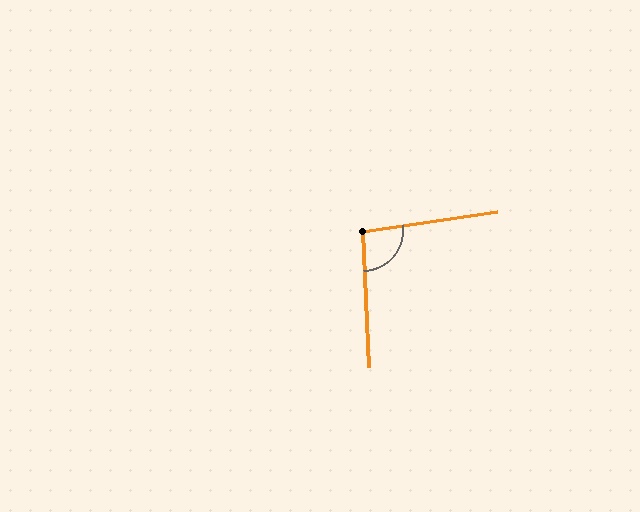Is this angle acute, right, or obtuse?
It is obtuse.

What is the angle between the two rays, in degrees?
Approximately 96 degrees.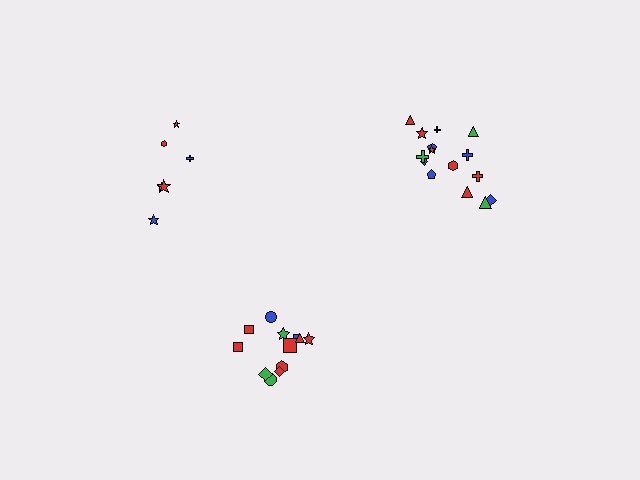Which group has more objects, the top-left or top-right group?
The top-right group.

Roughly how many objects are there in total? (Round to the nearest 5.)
Roughly 35 objects in total.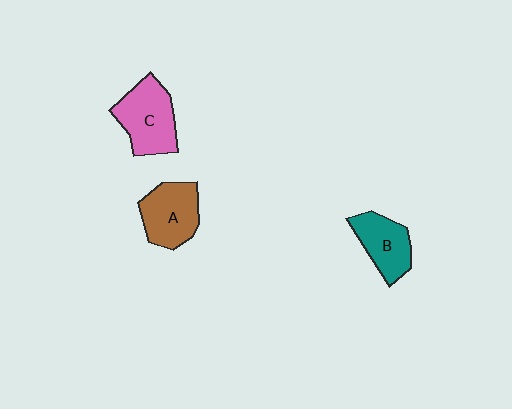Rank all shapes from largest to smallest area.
From largest to smallest: C (pink), A (brown), B (teal).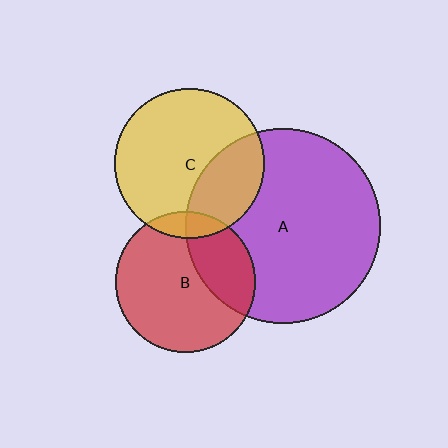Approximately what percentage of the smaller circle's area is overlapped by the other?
Approximately 30%.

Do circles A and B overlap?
Yes.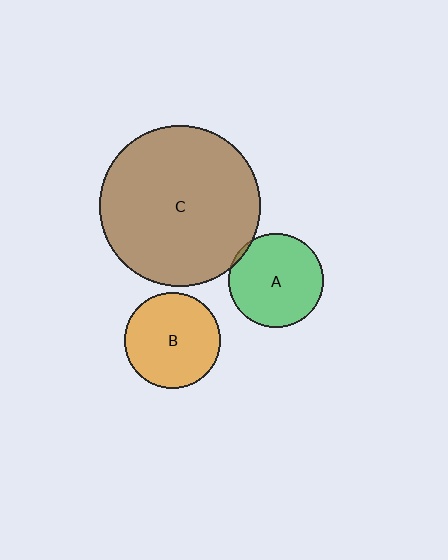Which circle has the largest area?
Circle C (brown).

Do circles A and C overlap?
Yes.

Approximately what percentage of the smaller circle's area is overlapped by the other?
Approximately 5%.